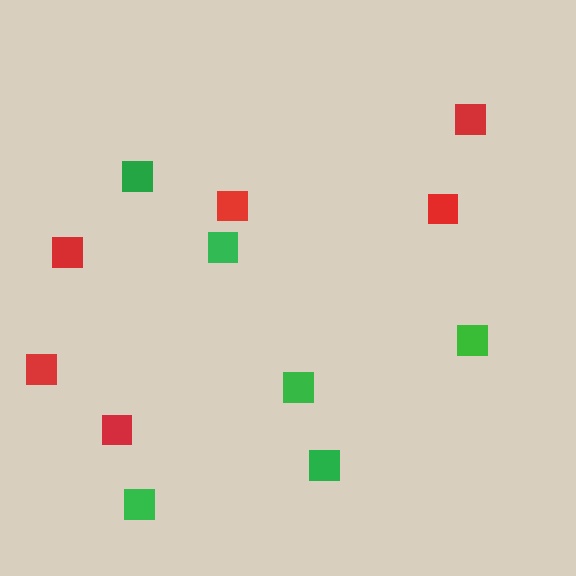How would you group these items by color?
There are 2 groups: one group of red squares (6) and one group of green squares (6).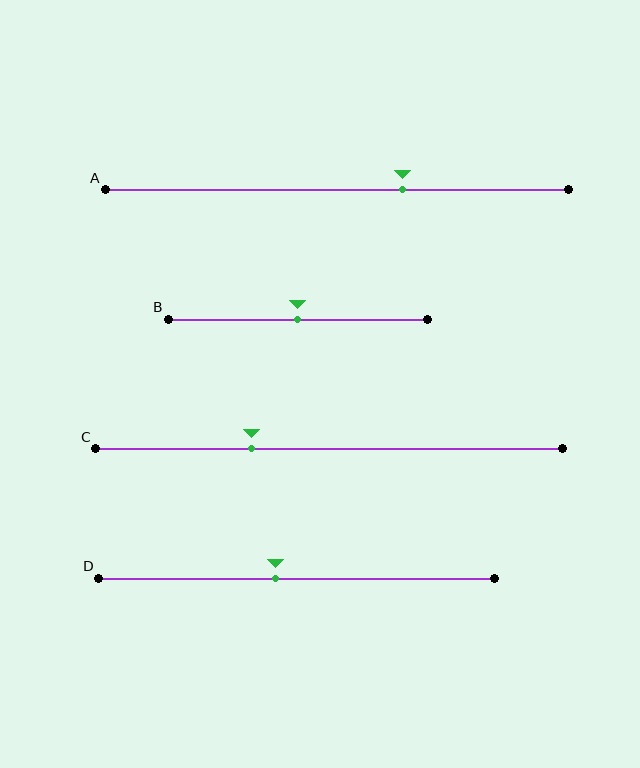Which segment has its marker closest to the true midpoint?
Segment B has its marker closest to the true midpoint.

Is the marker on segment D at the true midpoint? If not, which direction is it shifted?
No, the marker on segment D is shifted to the left by about 5% of the segment length.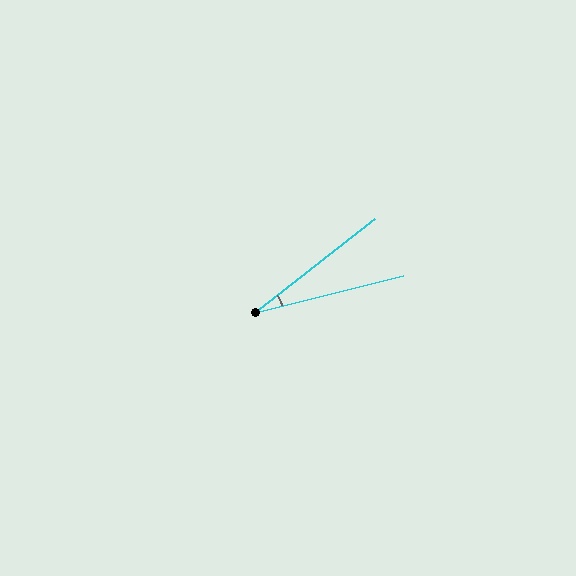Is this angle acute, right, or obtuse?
It is acute.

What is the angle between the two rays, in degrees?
Approximately 24 degrees.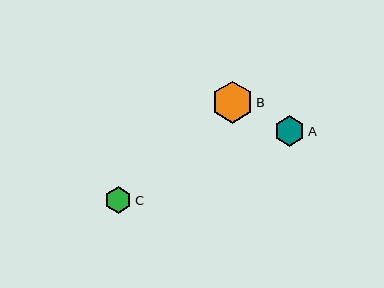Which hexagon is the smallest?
Hexagon C is the smallest with a size of approximately 27 pixels.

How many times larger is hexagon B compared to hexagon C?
Hexagon B is approximately 1.6 times the size of hexagon C.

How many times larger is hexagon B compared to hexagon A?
Hexagon B is approximately 1.4 times the size of hexagon A.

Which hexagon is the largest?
Hexagon B is the largest with a size of approximately 42 pixels.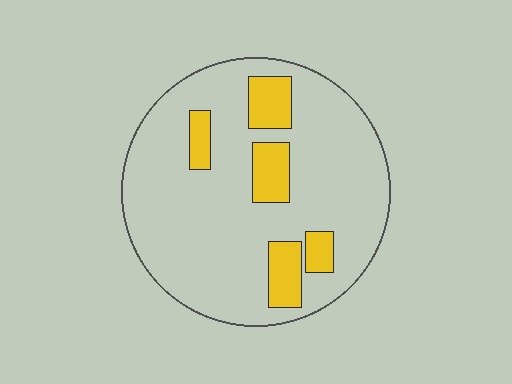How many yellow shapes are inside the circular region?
5.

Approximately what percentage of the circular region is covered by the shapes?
Approximately 15%.